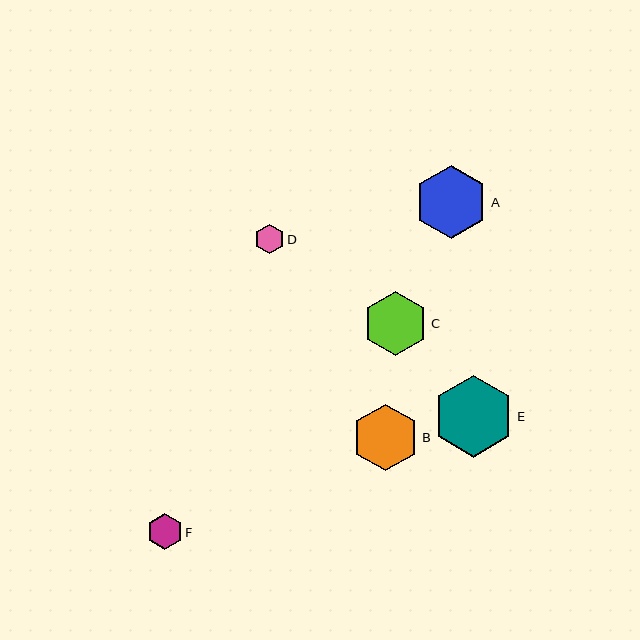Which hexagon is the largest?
Hexagon E is the largest with a size of approximately 81 pixels.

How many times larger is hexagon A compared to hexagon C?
Hexagon A is approximately 1.1 times the size of hexagon C.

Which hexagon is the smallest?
Hexagon D is the smallest with a size of approximately 29 pixels.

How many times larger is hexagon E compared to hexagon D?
Hexagon E is approximately 2.8 times the size of hexagon D.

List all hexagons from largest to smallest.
From largest to smallest: E, A, B, C, F, D.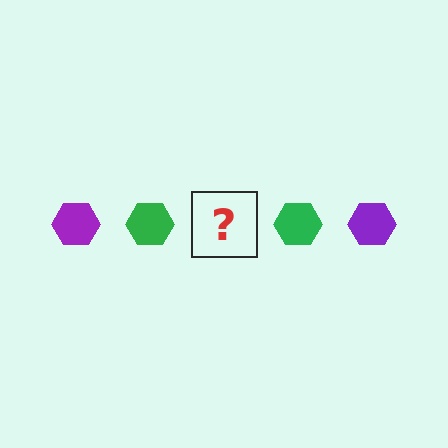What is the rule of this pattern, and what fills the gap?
The rule is that the pattern cycles through purple, green hexagons. The gap should be filled with a purple hexagon.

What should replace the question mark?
The question mark should be replaced with a purple hexagon.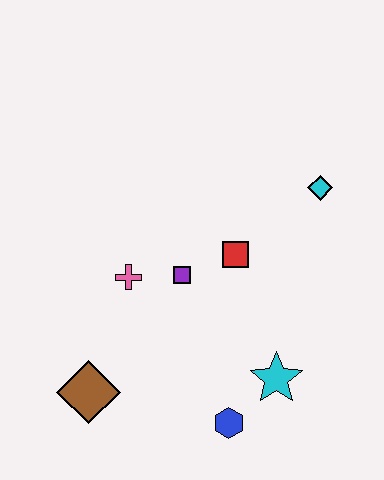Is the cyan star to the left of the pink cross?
No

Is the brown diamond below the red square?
Yes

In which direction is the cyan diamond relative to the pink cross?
The cyan diamond is to the right of the pink cross.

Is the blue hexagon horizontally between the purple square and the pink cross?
No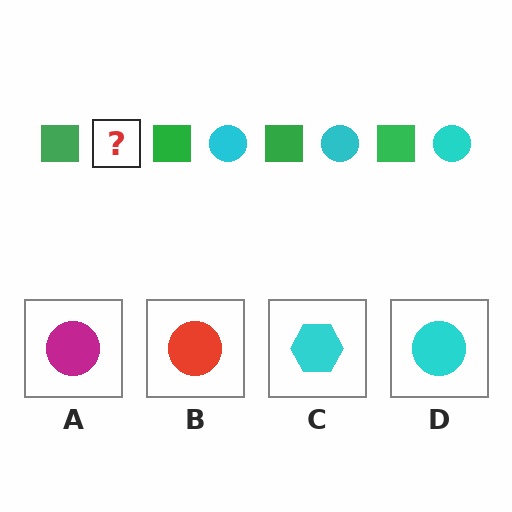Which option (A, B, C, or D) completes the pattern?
D.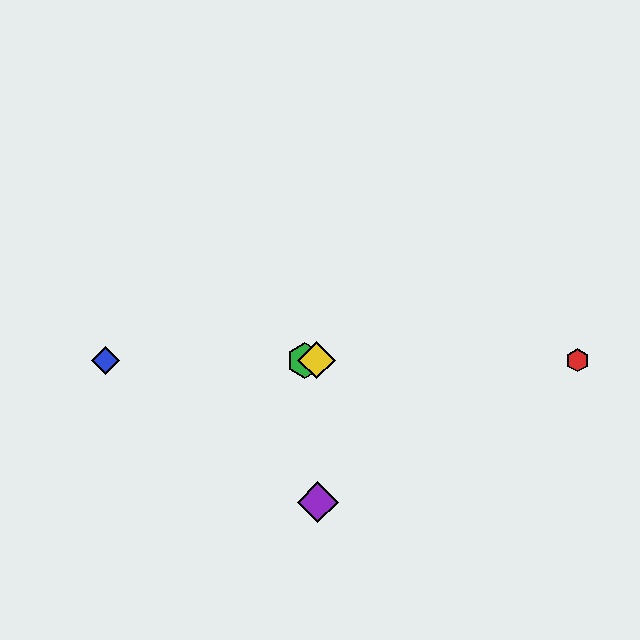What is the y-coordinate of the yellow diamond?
The yellow diamond is at y≈360.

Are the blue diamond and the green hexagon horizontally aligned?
Yes, both are at y≈360.